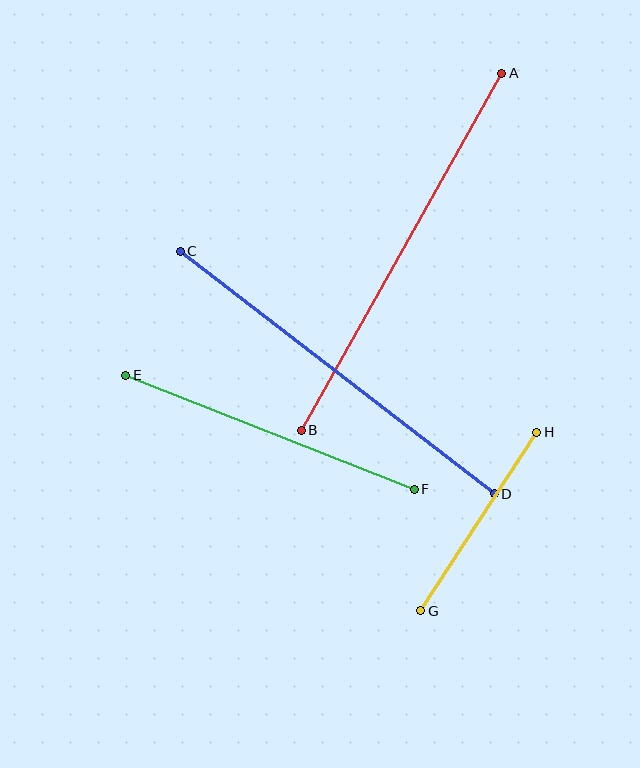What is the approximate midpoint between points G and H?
The midpoint is at approximately (479, 522) pixels.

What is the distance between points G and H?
The distance is approximately 212 pixels.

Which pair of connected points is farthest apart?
Points A and B are farthest apart.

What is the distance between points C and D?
The distance is approximately 397 pixels.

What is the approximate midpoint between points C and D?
The midpoint is at approximately (337, 372) pixels.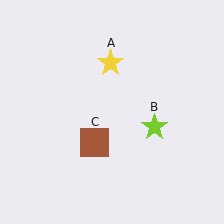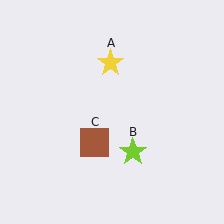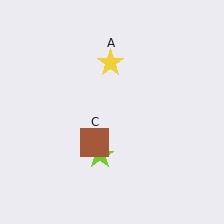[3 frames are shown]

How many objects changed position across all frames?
1 object changed position: lime star (object B).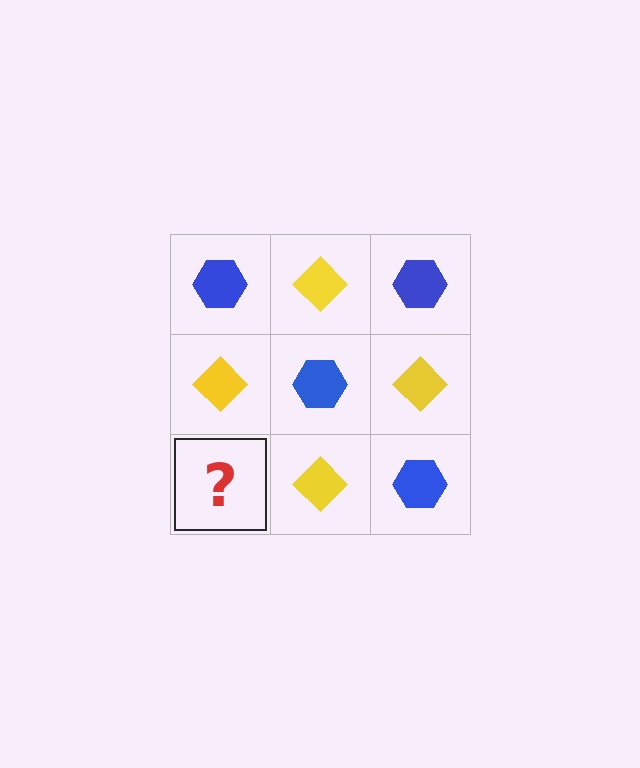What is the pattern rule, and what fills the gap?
The rule is that it alternates blue hexagon and yellow diamond in a checkerboard pattern. The gap should be filled with a blue hexagon.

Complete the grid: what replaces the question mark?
The question mark should be replaced with a blue hexagon.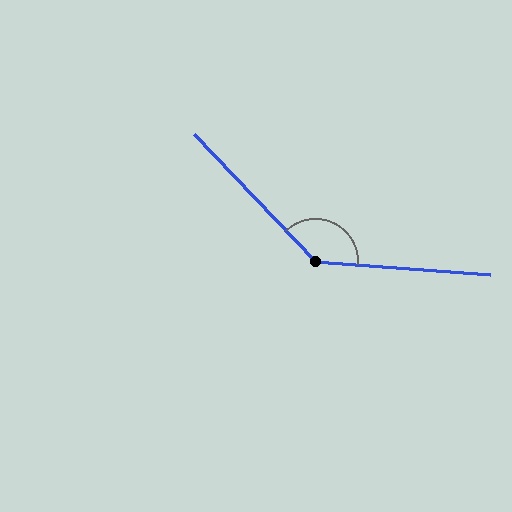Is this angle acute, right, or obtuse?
It is obtuse.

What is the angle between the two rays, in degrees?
Approximately 138 degrees.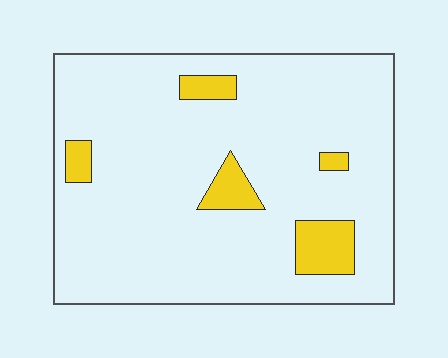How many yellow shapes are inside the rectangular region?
5.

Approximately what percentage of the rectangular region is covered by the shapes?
Approximately 10%.